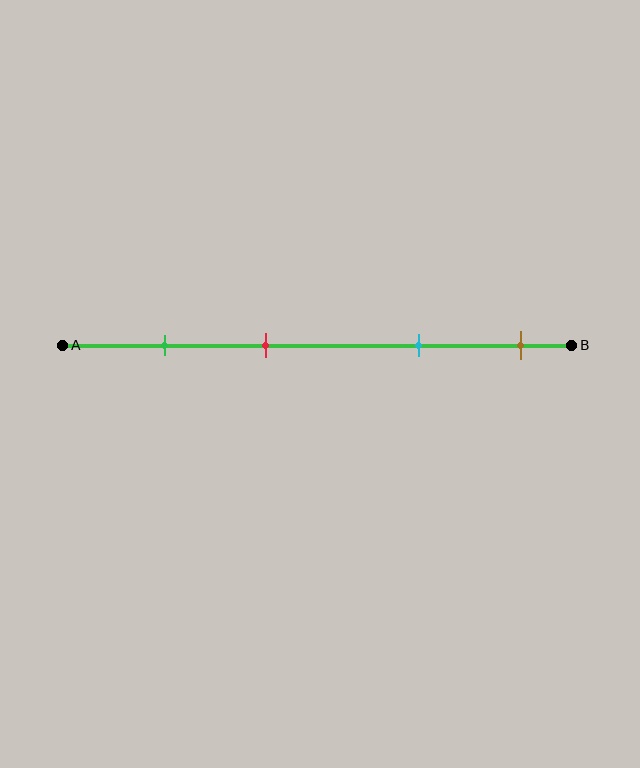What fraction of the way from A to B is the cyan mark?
The cyan mark is approximately 70% (0.7) of the way from A to B.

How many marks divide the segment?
There are 4 marks dividing the segment.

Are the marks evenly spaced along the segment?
No, the marks are not evenly spaced.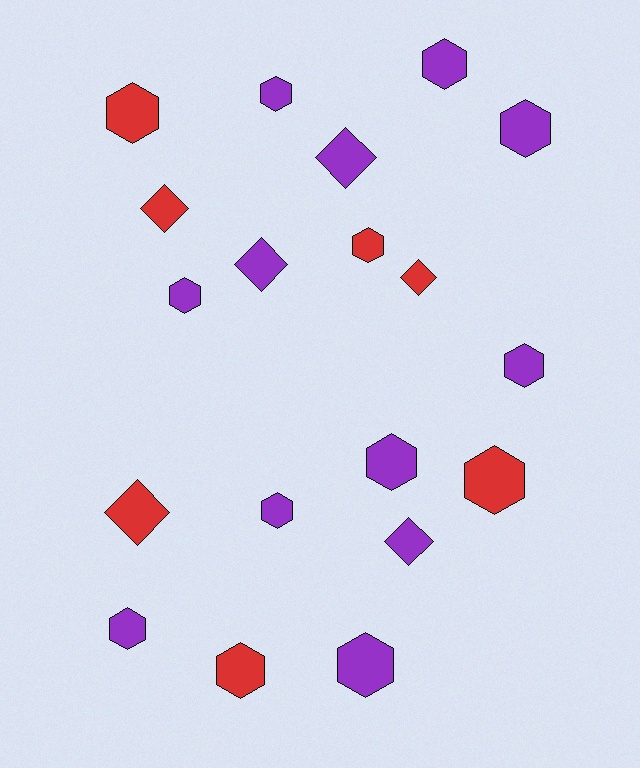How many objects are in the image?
There are 19 objects.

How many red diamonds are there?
There are 3 red diamonds.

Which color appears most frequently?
Purple, with 12 objects.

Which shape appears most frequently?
Hexagon, with 13 objects.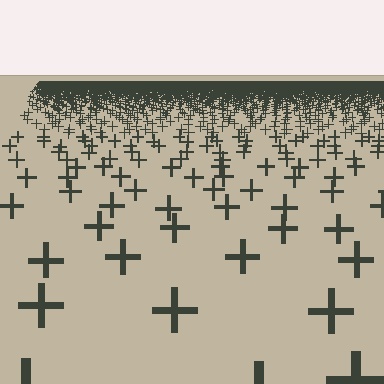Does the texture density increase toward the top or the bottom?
Density increases toward the top.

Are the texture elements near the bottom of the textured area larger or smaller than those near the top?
Larger. Near the bottom, elements are closer to the viewer and appear at a bigger on-screen size.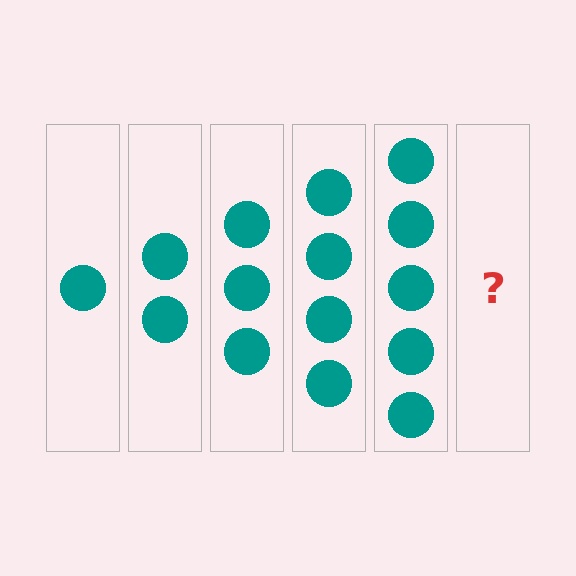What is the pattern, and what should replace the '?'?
The pattern is that each step adds one more circle. The '?' should be 6 circles.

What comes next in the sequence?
The next element should be 6 circles.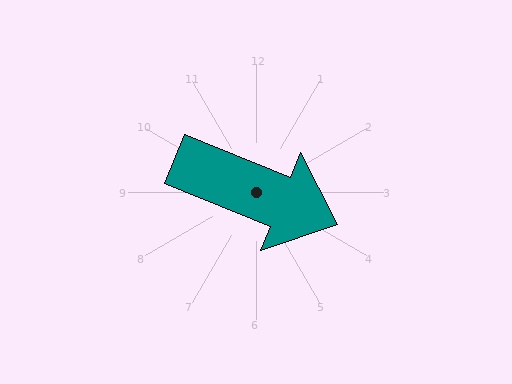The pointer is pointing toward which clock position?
Roughly 4 o'clock.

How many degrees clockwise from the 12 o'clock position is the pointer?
Approximately 112 degrees.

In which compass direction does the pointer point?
East.